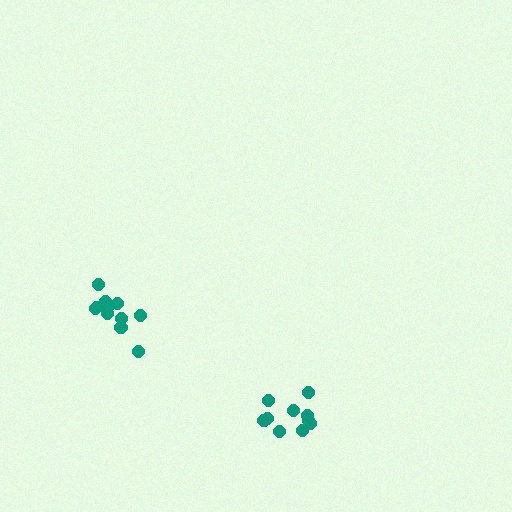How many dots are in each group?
Group 1: 11 dots, Group 2: 11 dots (22 total).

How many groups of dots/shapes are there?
There are 2 groups.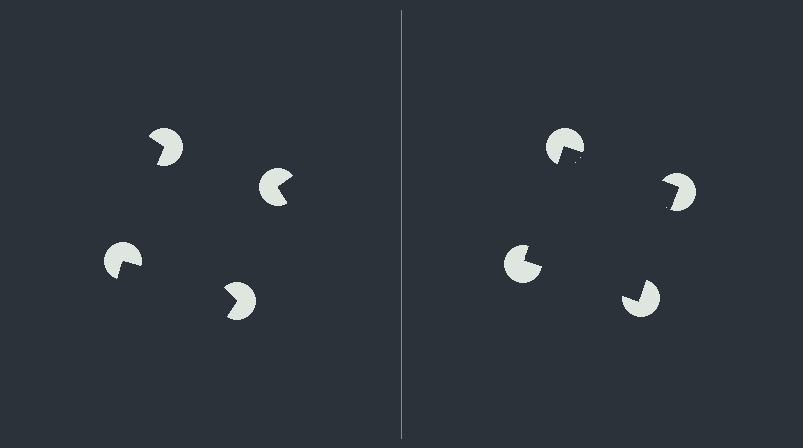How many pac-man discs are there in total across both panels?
8 — 4 on each side.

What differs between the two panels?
The pac-man discs are positioned identically on both sides; only the wedge orientations differ. On the right they align to a square; on the left they are misaligned.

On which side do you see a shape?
An illusory square appears on the right side. On the left side the wedge cuts are rotated, so no coherent shape forms.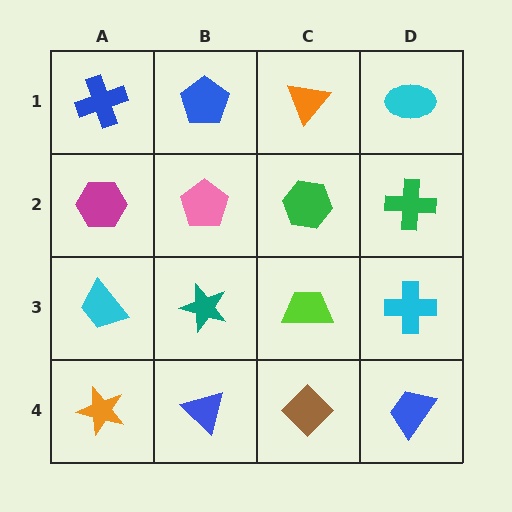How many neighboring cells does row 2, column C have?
4.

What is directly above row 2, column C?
An orange triangle.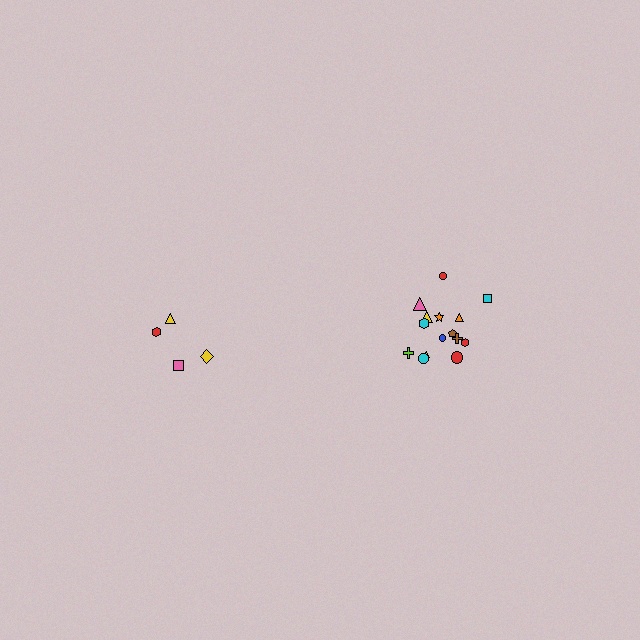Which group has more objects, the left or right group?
The right group.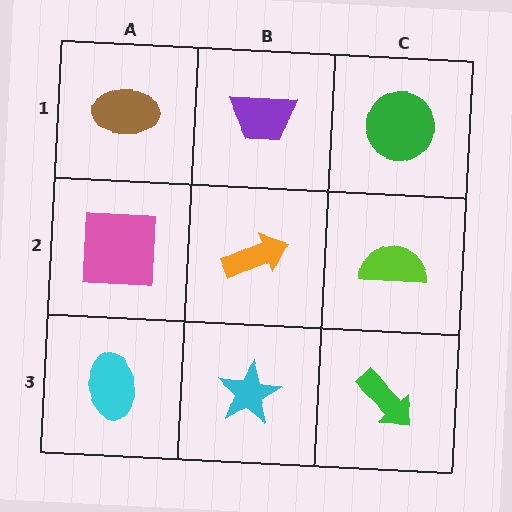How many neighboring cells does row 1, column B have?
3.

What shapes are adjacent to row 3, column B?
An orange arrow (row 2, column B), a cyan ellipse (row 3, column A), a green arrow (row 3, column C).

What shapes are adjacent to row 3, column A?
A pink square (row 2, column A), a cyan star (row 3, column B).